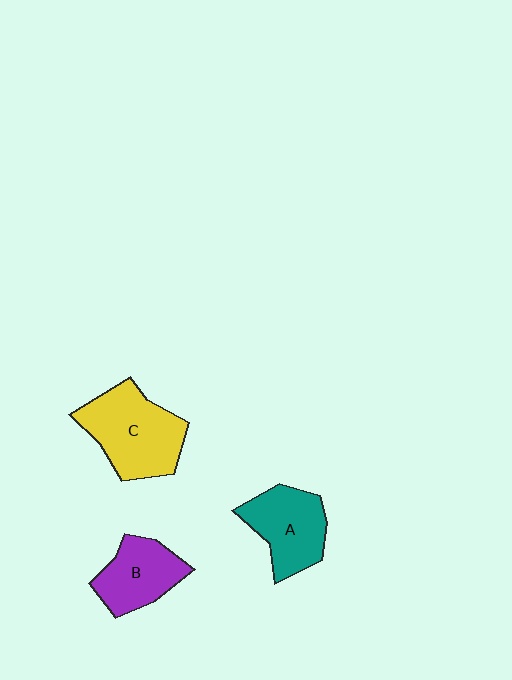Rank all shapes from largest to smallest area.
From largest to smallest: C (yellow), A (teal), B (purple).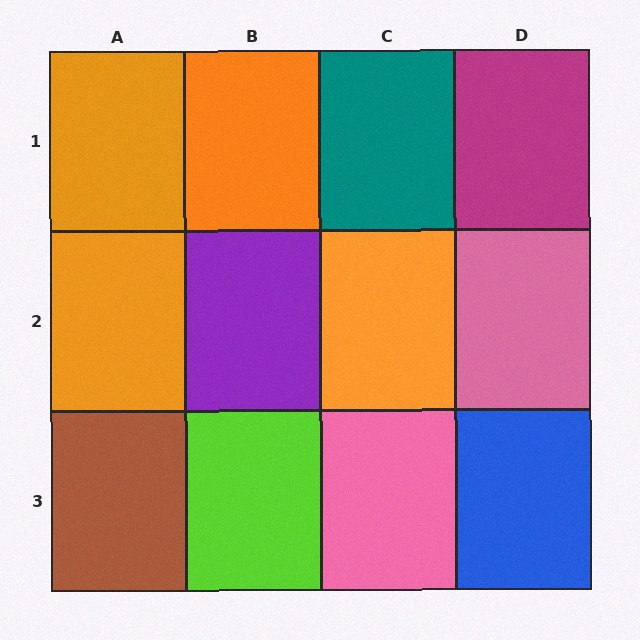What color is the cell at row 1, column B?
Orange.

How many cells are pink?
2 cells are pink.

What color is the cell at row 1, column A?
Orange.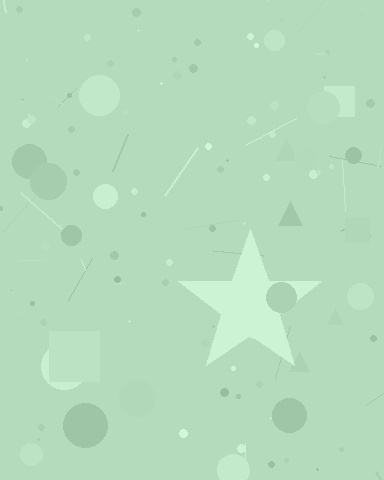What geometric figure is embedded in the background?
A star is embedded in the background.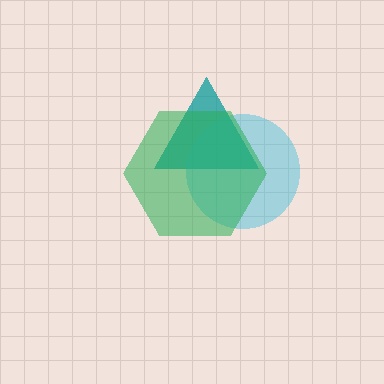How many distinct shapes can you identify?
There are 3 distinct shapes: a teal triangle, a cyan circle, a green hexagon.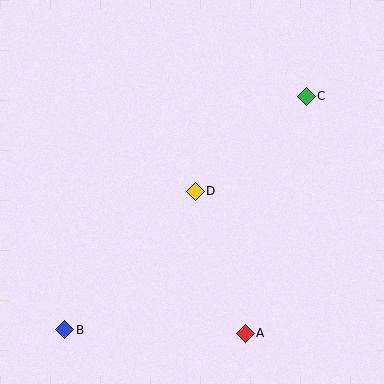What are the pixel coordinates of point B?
Point B is at (65, 330).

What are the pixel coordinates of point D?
Point D is at (195, 191).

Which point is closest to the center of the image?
Point D at (195, 191) is closest to the center.